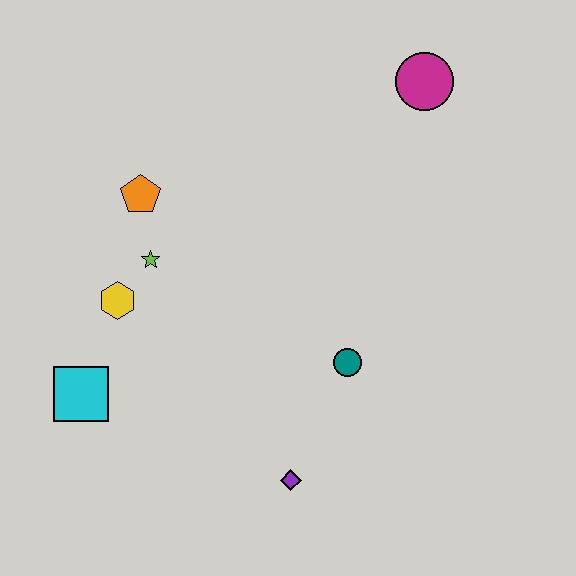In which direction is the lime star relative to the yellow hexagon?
The lime star is above the yellow hexagon.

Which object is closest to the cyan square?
The yellow hexagon is closest to the cyan square.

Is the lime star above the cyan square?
Yes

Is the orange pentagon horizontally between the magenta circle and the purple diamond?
No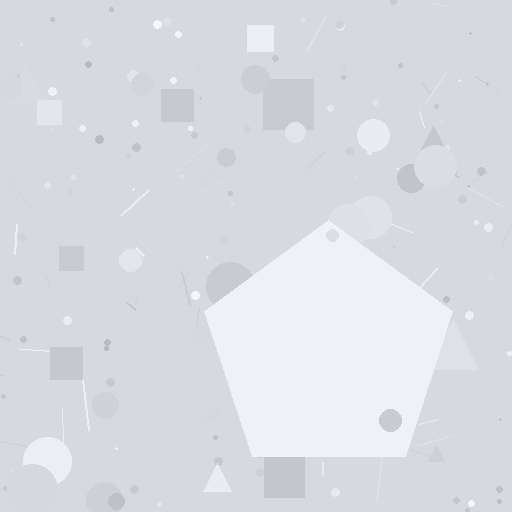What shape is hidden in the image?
A pentagon is hidden in the image.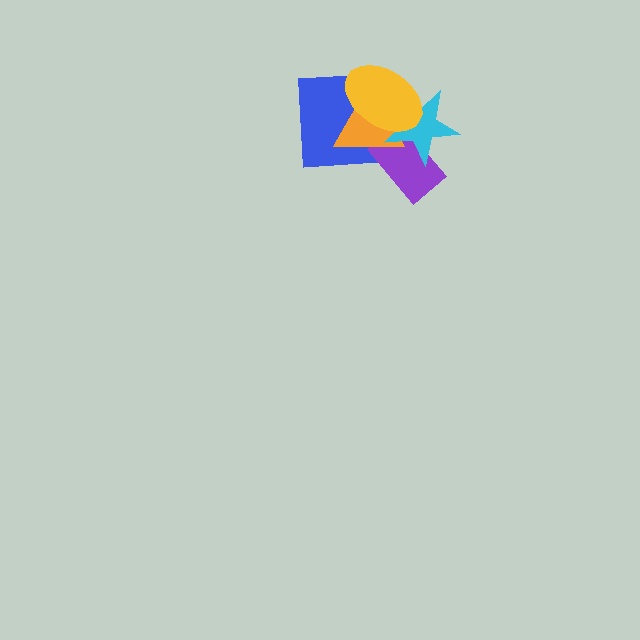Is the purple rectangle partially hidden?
Yes, it is partially covered by another shape.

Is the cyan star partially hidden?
Yes, it is partially covered by another shape.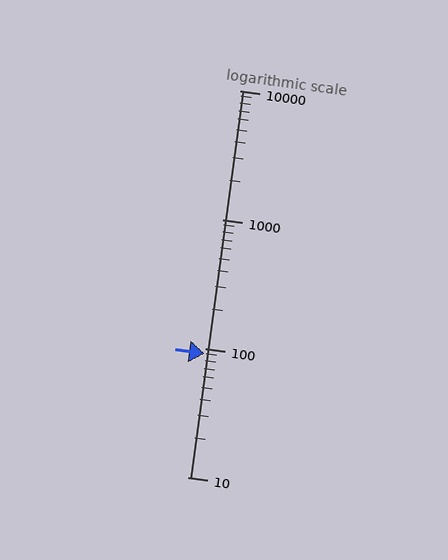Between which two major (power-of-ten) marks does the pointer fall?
The pointer is between 10 and 100.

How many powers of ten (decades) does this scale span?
The scale spans 3 decades, from 10 to 10000.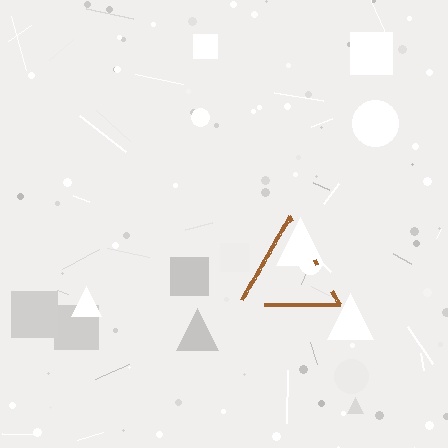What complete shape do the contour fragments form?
The contour fragments form a triangle.